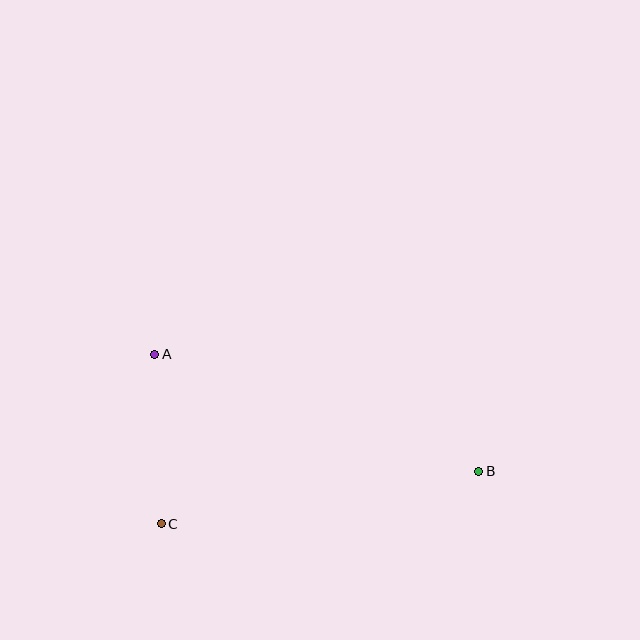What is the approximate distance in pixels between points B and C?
The distance between B and C is approximately 322 pixels.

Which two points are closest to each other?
Points A and C are closest to each other.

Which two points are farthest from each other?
Points A and B are farthest from each other.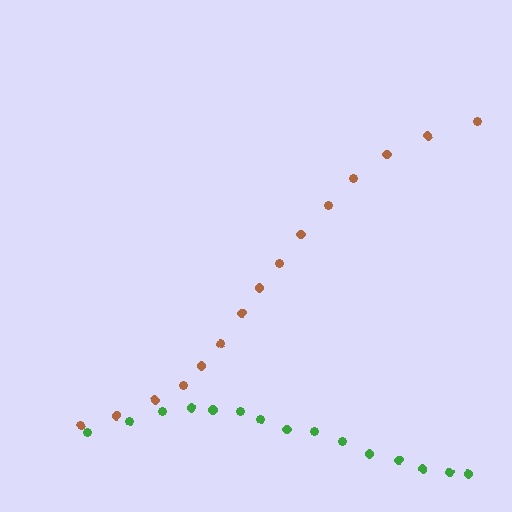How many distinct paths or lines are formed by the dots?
There are 2 distinct paths.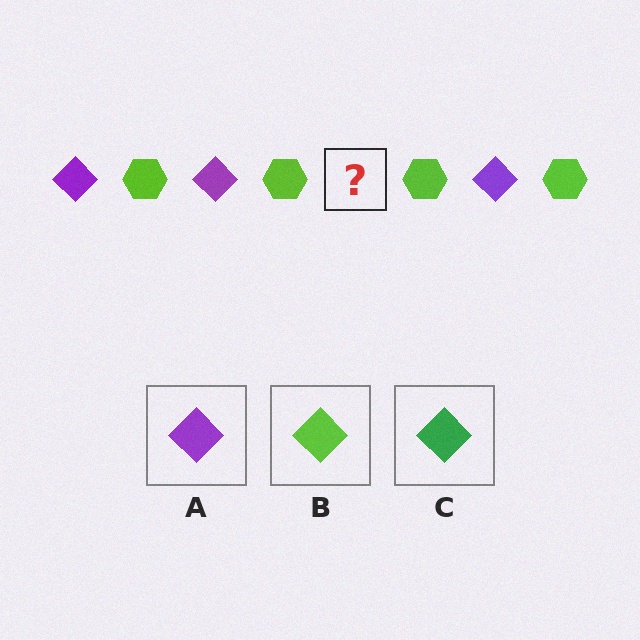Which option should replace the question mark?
Option A.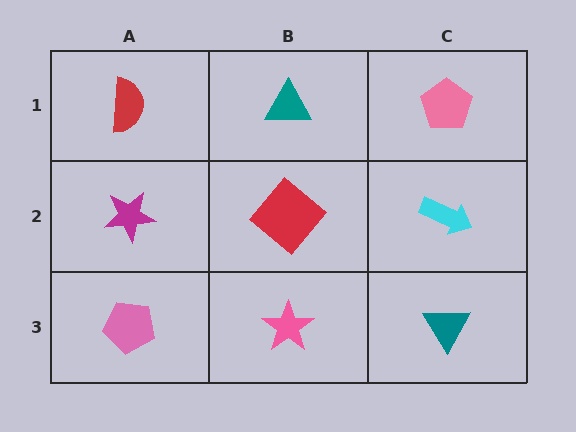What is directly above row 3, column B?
A red diamond.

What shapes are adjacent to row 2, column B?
A teal triangle (row 1, column B), a pink star (row 3, column B), a magenta star (row 2, column A), a cyan arrow (row 2, column C).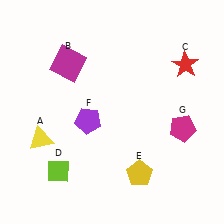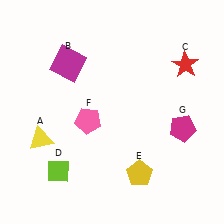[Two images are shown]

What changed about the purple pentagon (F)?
In Image 1, F is purple. In Image 2, it changed to pink.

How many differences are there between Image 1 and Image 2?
There is 1 difference between the two images.